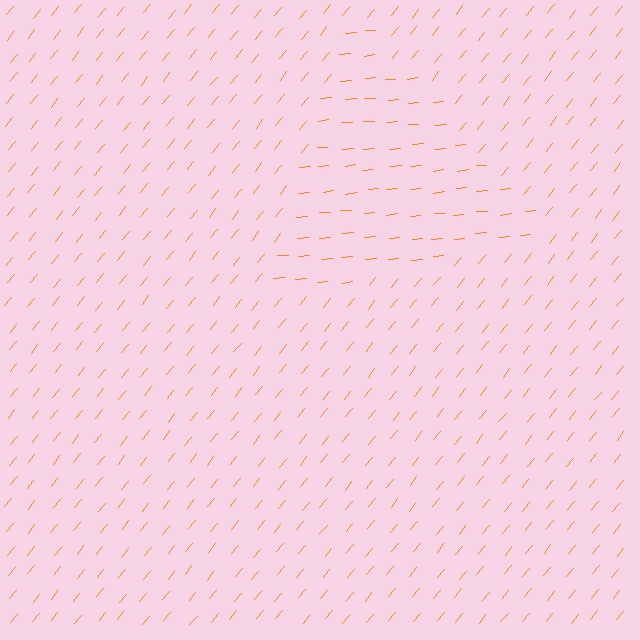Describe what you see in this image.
The image is filled with small orange line segments. A triangle region in the image has lines oriented differently from the surrounding lines, creating a visible texture boundary.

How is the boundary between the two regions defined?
The boundary is defined purely by a change in line orientation (approximately 45 degrees difference). All lines are the same color and thickness.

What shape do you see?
I see a triangle.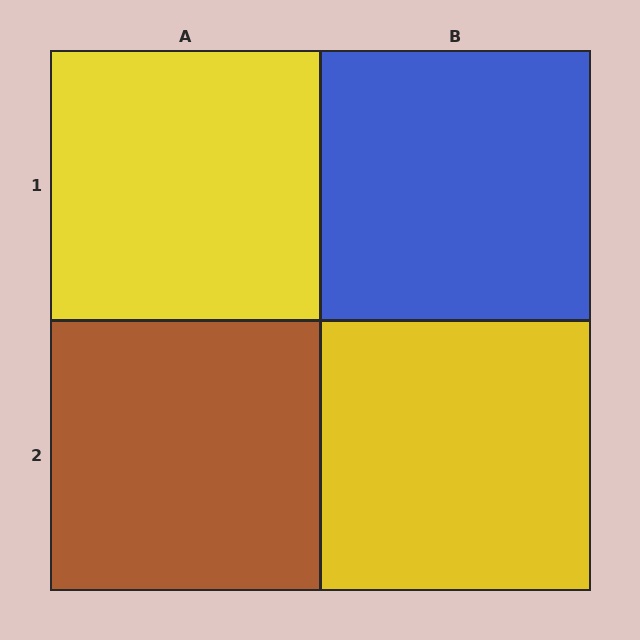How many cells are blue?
1 cell is blue.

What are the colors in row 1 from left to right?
Yellow, blue.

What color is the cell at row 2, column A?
Brown.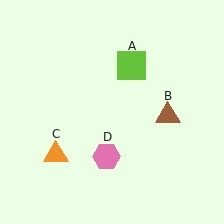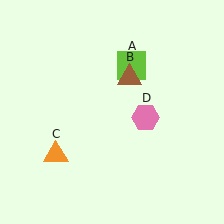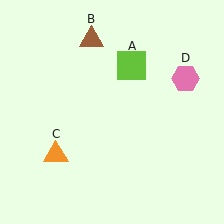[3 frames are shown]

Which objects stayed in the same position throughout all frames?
Lime square (object A) and orange triangle (object C) remained stationary.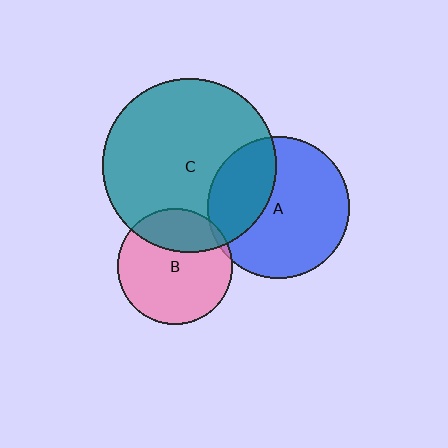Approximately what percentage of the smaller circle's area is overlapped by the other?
Approximately 5%.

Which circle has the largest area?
Circle C (teal).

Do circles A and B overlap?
Yes.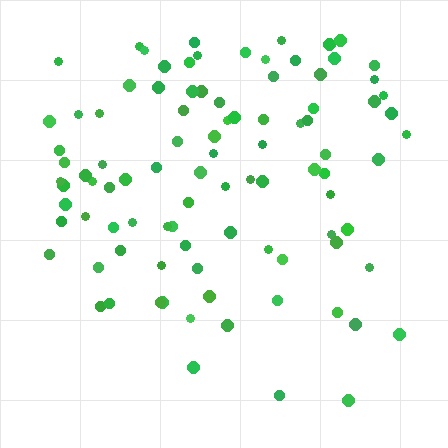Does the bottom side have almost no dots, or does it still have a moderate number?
Still a moderate number, just noticeably fewer than the top.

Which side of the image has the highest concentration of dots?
The top.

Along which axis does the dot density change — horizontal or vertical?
Vertical.